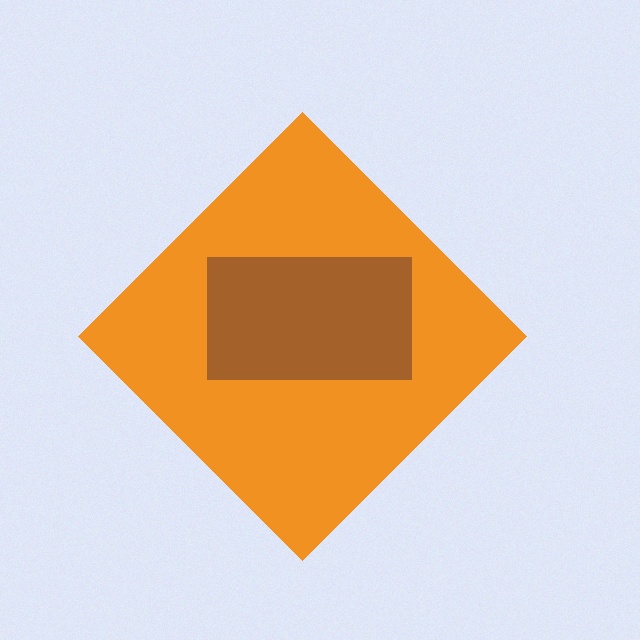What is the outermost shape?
The orange diamond.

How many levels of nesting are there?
2.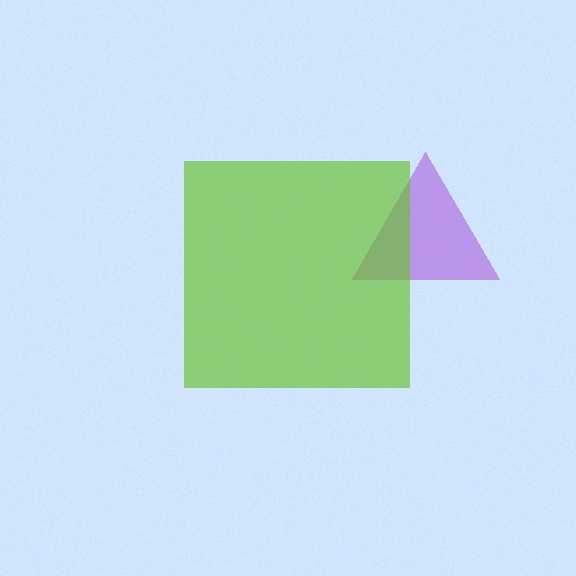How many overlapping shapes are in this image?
There are 2 overlapping shapes in the image.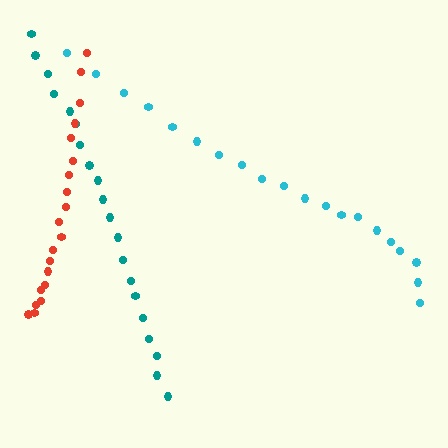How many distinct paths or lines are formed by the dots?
There are 3 distinct paths.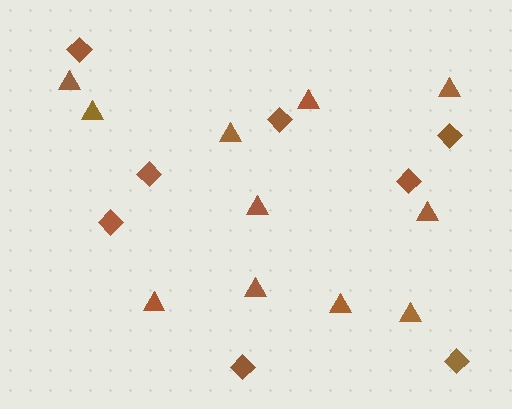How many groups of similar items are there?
There are 2 groups: one group of diamonds (8) and one group of triangles (11).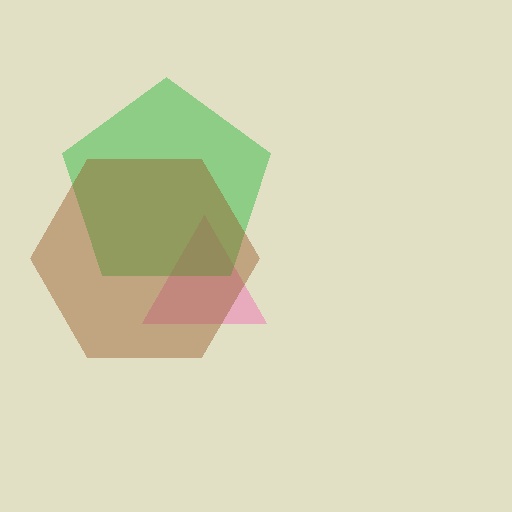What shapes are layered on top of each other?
The layered shapes are: a pink triangle, a green pentagon, a brown hexagon.